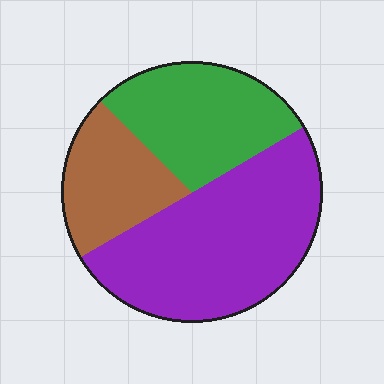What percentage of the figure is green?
Green covers roughly 30% of the figure.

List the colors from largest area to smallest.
From largest to smallest: purple, green, brown.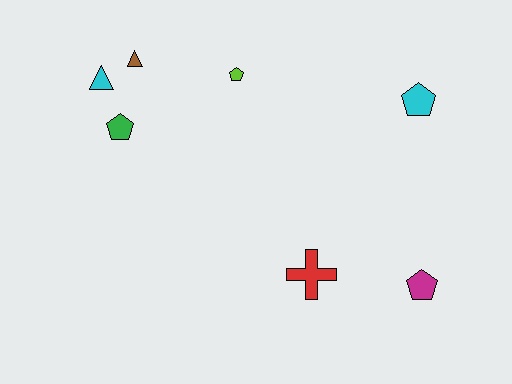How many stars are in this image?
There are no stars.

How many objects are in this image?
There are 7 objects.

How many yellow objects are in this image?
There are no yellow objects.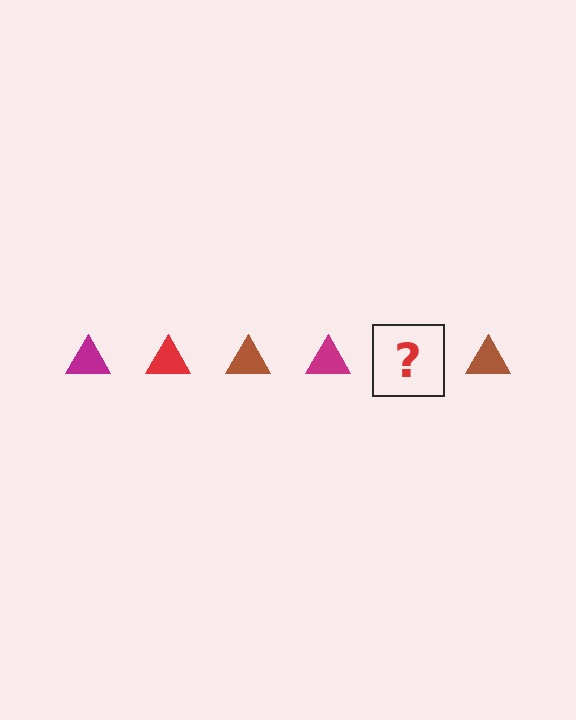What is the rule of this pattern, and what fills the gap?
The rule is that the pattern cycles through magenta, red, brown triangles. The gap should be filled with a red triangle.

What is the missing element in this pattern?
The missing element is a red triangle.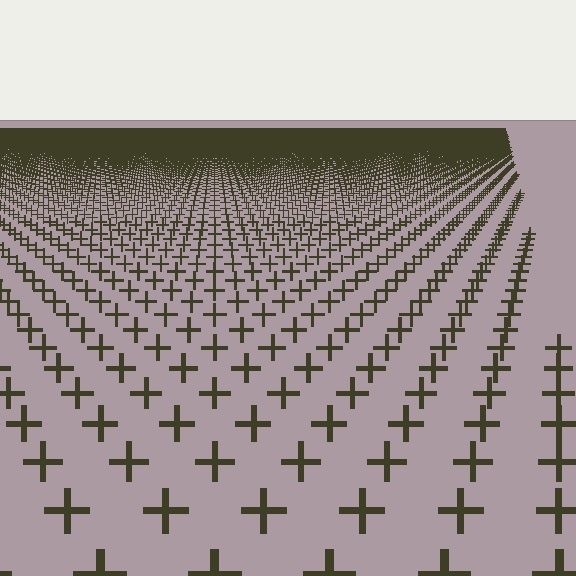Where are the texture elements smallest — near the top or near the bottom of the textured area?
Near the top.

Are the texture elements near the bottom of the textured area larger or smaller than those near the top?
Larger. Near the bottom, elements are closer to the viewer and appear at a bigger on-screen size.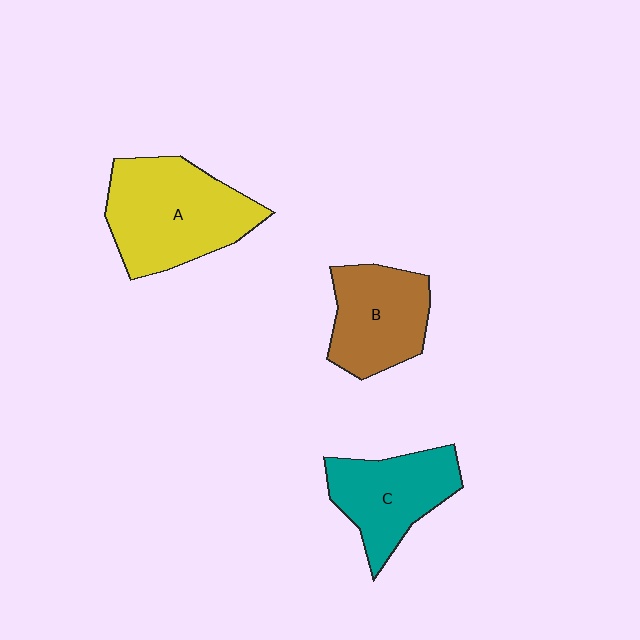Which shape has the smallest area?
Shape B (brown).